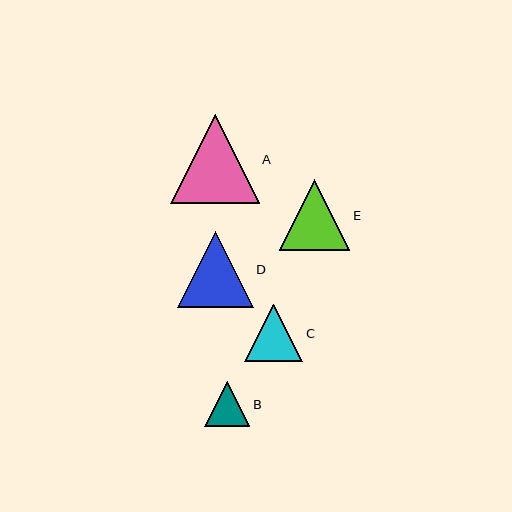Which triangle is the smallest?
Triangle B is the smallest with a size of approximately 45 pixels.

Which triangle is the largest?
Triangle A is the largest with a size of approximately 89 pixels.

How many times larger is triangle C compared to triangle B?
Triangle C is approximately 1.3 times the size of triangle B.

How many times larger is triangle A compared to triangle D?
Triangle A is approximately 1.2 times the size of triangle D.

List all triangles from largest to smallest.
From largest to smallest: A, D, E, C, B.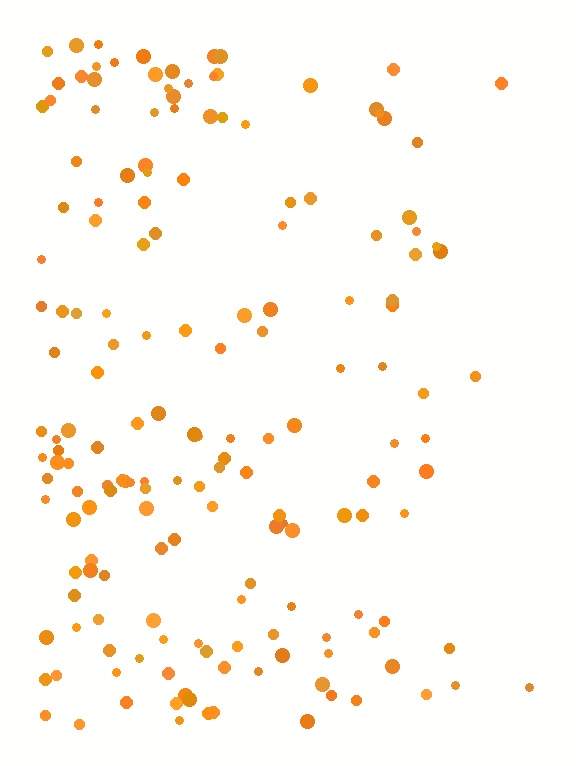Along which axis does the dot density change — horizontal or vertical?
Horizontal.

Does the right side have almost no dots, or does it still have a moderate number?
Still a moderate number, just noticeably fewer than the left.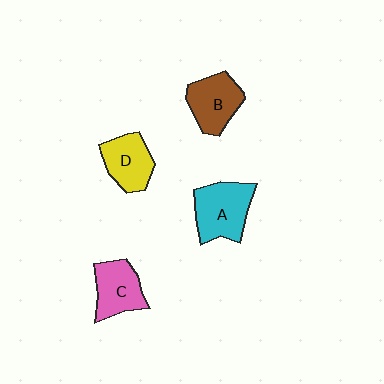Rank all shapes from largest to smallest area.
From largest to smallest: A (cyan), B (brown), C (pink), D (yellow).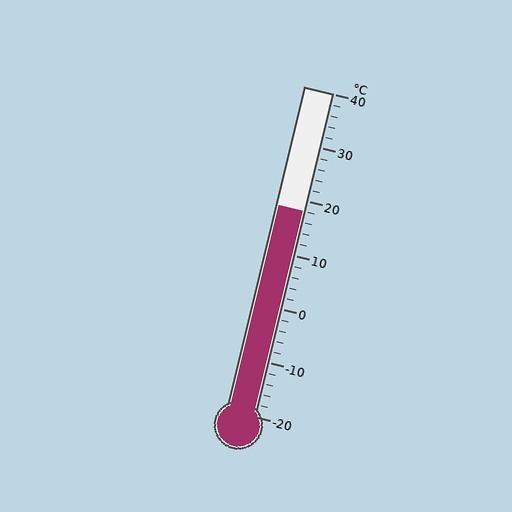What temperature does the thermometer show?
The thermometer shows approximately 18°C.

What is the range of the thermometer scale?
The thermometer scale ranges from -20°C to 40°C.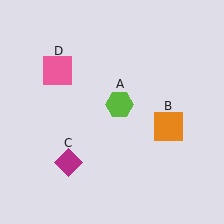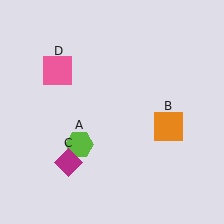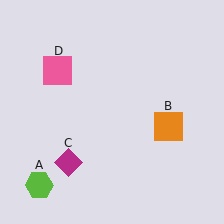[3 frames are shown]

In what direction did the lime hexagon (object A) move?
The lime hexagon (object A) moved down and to the left.